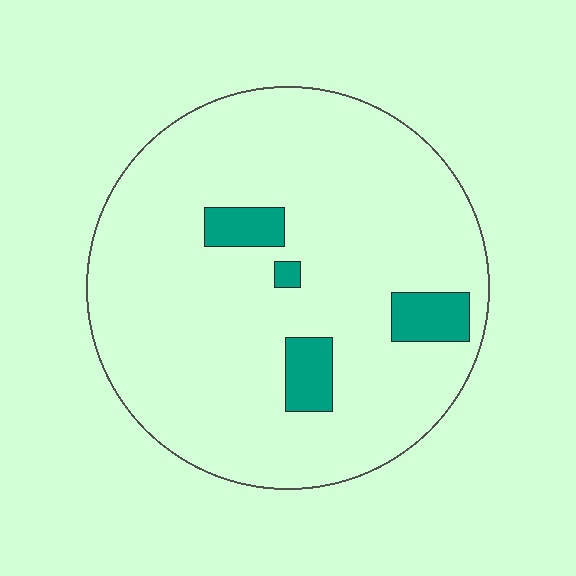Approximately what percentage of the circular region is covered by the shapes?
Approximately 10%.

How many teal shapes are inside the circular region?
4.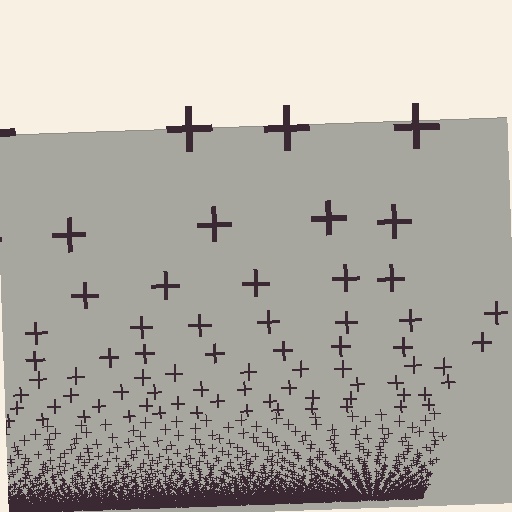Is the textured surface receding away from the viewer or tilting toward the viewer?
The surface appears to tilt toward the viewer. Texture elements get larger and sparser toward the top.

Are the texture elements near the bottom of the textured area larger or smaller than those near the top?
Smaller. The gradient is inverted — elements near the bottom are smaller and denser.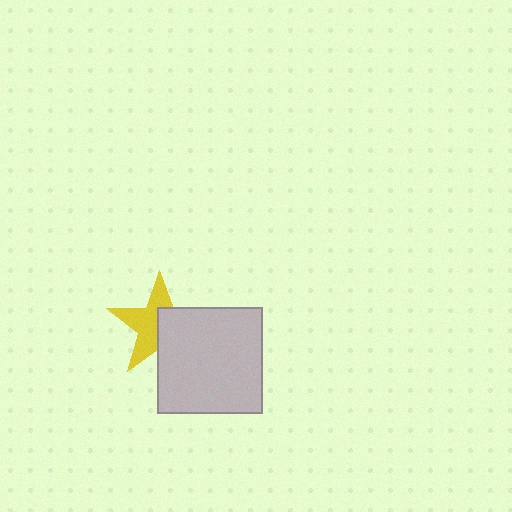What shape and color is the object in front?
The object in front is a light gray square.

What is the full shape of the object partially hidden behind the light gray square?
The partially hidden object is a yellow star.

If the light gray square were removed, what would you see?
You would see the complete yellow star.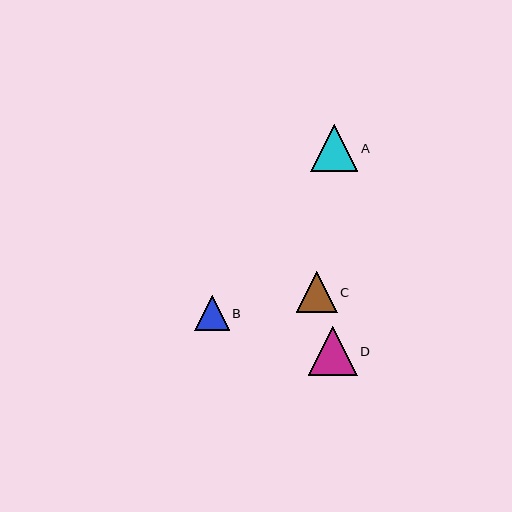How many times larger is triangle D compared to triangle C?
Triangle D is approximately 1.2 times the size of triangle C.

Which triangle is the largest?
Triangle D is the largest with a size of approximately 49 pixels.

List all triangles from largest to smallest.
From largest to smallest: D, A, C, B.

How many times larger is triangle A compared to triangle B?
Triangle A is approximately 1.4 times the size of triangle B.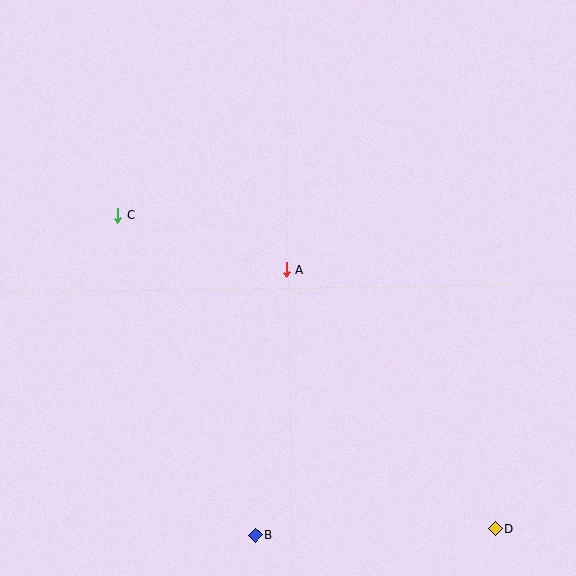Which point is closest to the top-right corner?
Point A is closest to the top-right corner.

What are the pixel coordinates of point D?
Point D is at (495, 529).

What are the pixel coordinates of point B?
Point B is at (255, 535).